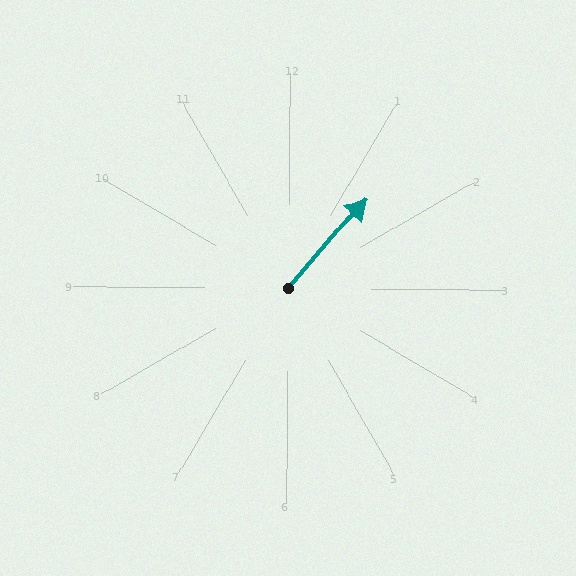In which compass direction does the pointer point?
Northeast.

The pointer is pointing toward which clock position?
Roughly 1 o'clock.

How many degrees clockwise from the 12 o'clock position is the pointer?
Approximately 40 degrees.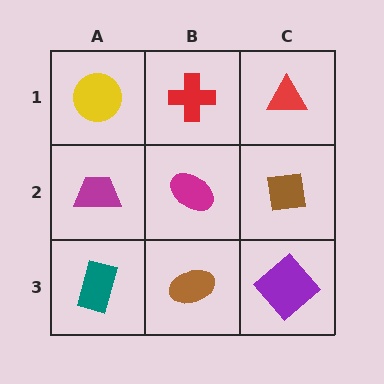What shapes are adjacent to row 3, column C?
A brown square (row 2, column C), a brown ellipse (row 3, column B).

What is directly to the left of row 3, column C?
A brown ellipse.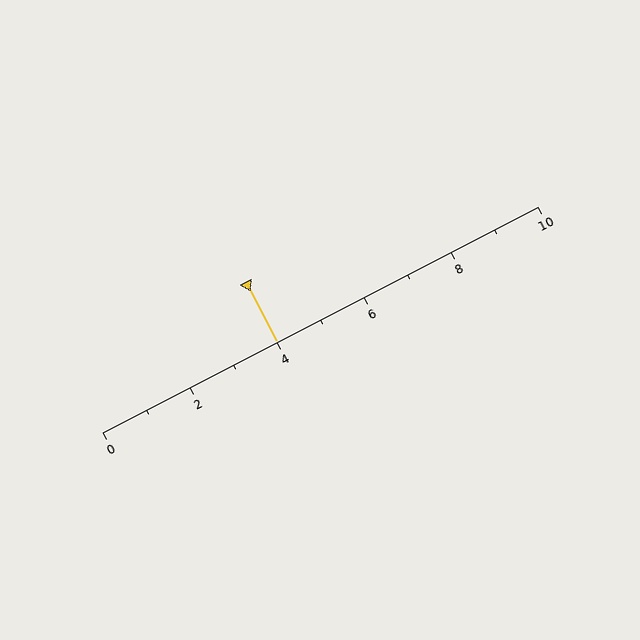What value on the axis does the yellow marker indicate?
The marker indicates approximately 4.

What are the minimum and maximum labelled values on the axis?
The axis runs from 0 to 10.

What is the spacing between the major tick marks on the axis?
The major ticks are spaced 2 apart.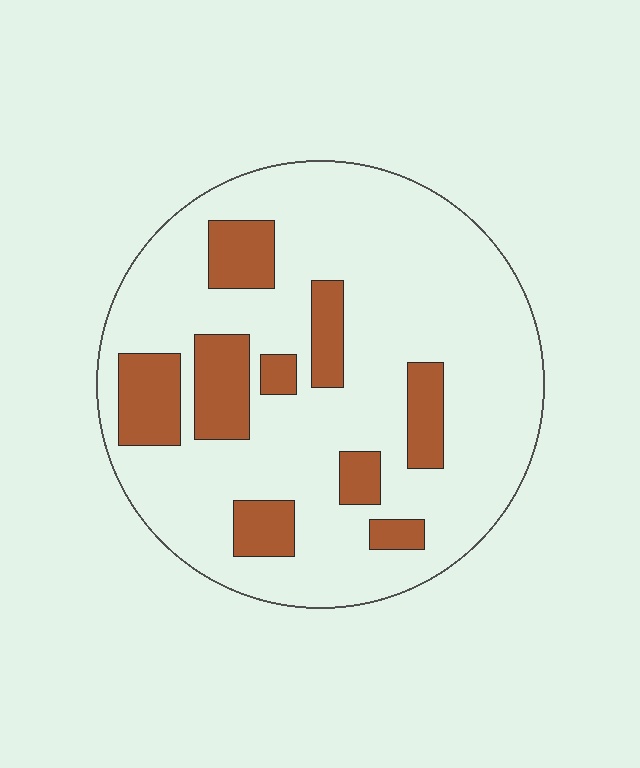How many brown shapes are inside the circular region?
9.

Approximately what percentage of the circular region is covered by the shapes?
Approximately 20%.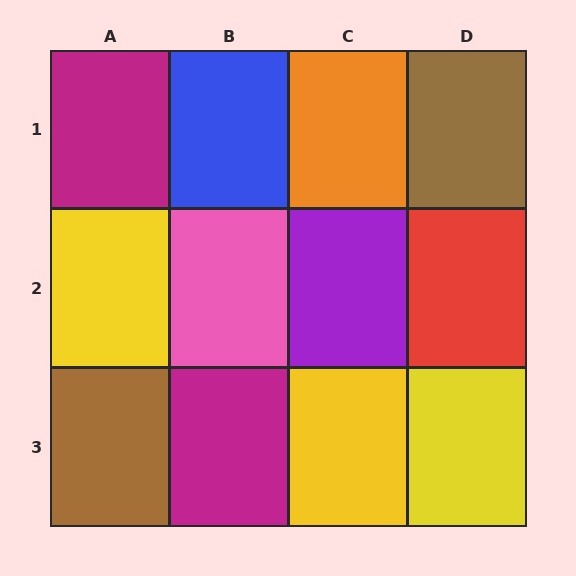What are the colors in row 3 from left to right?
Brown, magenta, yellow, yellow.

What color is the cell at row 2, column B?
Pink.